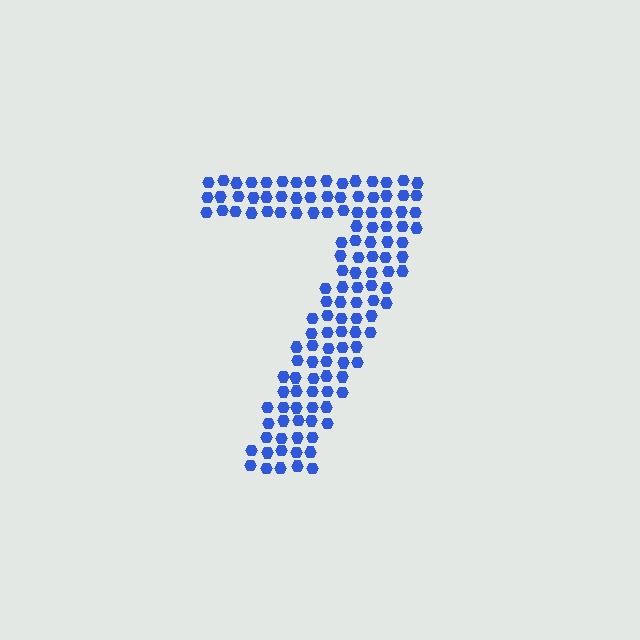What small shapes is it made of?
It is made of small hexagons.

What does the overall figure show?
The overall figure shows the digit 7.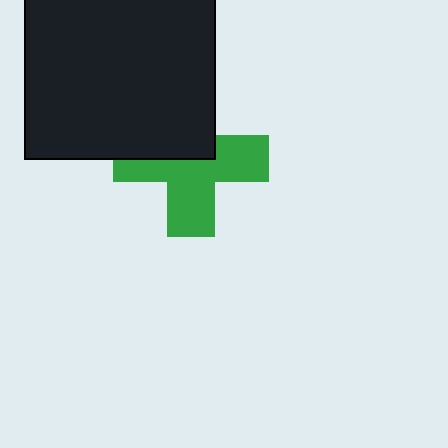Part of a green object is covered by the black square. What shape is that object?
It is a cross.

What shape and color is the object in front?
The object in front is a black square.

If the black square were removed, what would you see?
You would see the complete green cross.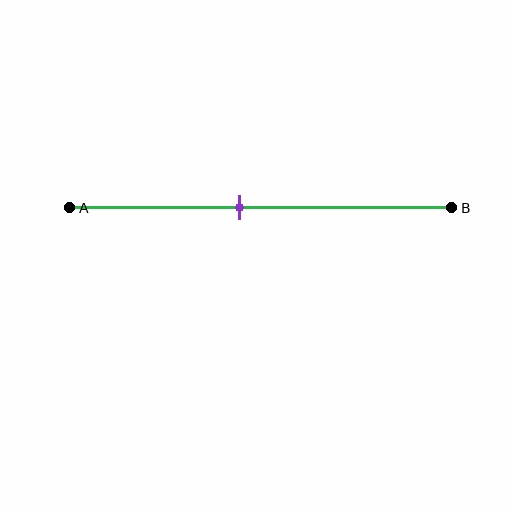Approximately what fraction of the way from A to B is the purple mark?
The purple mark is approximately 45% of the way from A to B.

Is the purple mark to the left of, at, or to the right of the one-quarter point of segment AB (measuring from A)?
The purple mark is to the right of the one-quarter point of segment AB.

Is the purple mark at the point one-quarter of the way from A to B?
No, the mark is at about 45% from A, not at the 25% one-quarter point.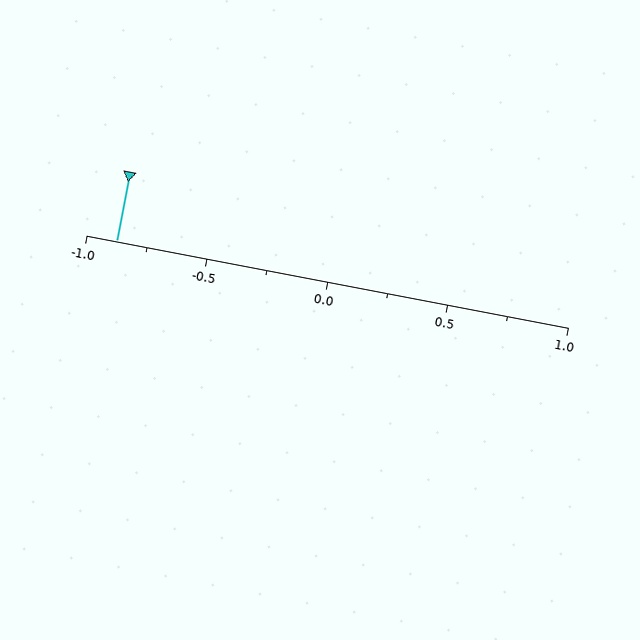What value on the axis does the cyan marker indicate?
The marker indicates approximately -0.88.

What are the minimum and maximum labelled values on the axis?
The axis runs from -1.0 to 1.0.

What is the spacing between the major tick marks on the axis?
The major ticks are spaced 0.5 apart.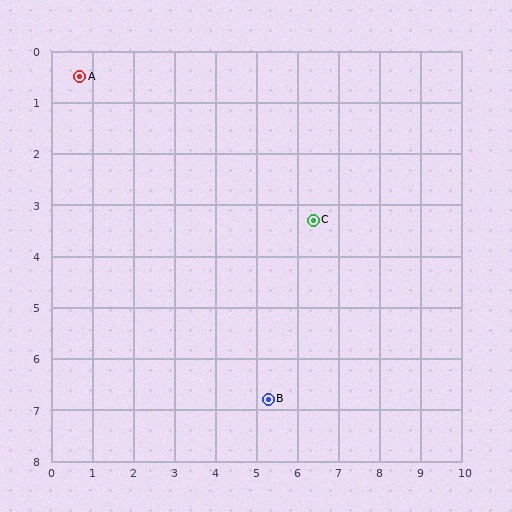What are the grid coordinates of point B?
Point B is at approximately (5.3, 6.8).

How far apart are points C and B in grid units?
Points C and B are about 3.7 grid units apart.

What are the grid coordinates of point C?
Point C is at approximately (6.4, 3.3).